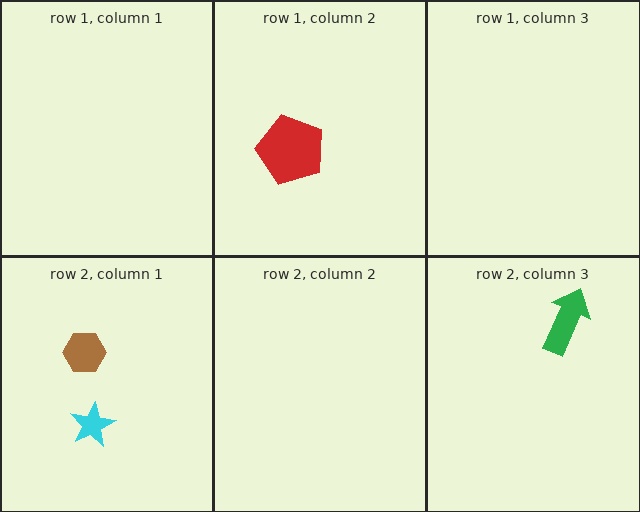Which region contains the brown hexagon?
The row 2, column 1 region.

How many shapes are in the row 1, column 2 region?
1.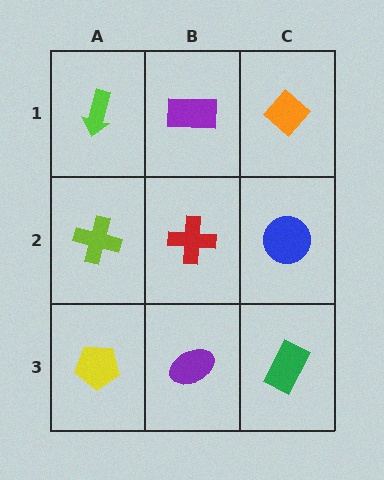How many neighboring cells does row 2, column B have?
4.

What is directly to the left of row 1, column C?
A purple rectangle.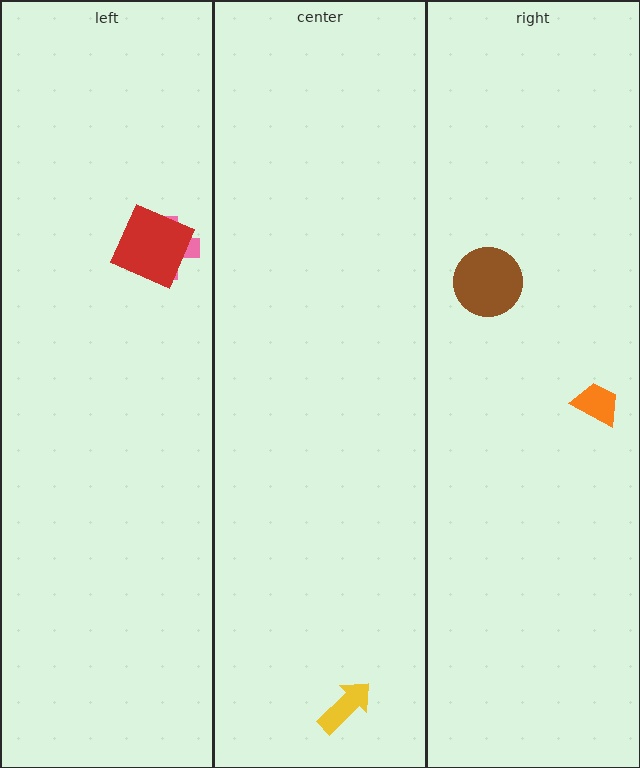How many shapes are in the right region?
2.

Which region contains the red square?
The left region.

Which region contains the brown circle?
The right region.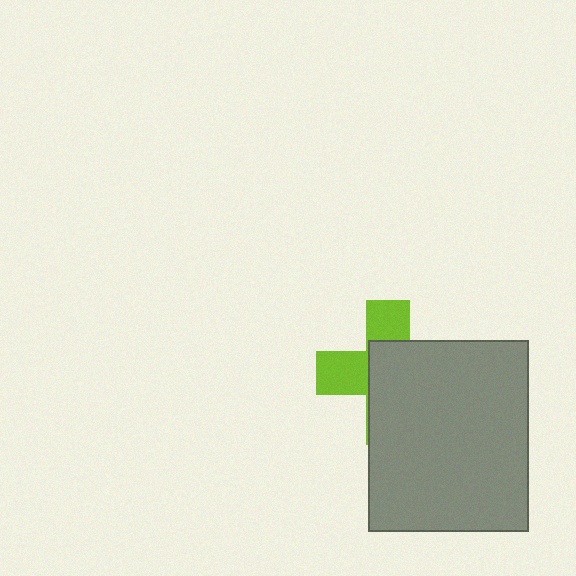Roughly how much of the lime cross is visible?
A small part of it is visible (roughly 38%).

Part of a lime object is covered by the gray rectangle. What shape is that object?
It is a cross.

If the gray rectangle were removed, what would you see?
You would see the complete lime cross.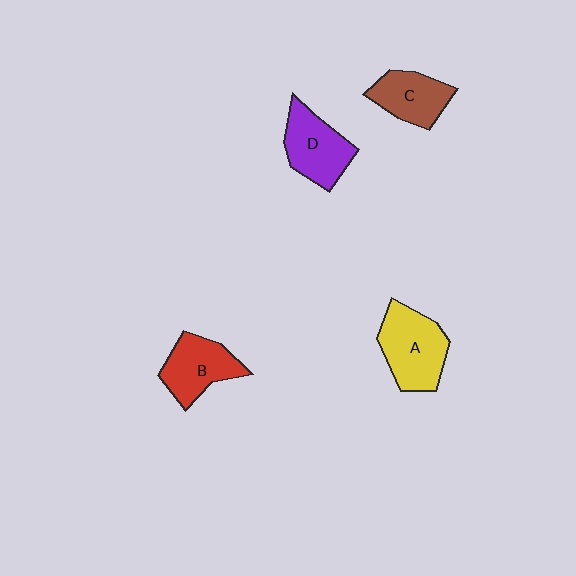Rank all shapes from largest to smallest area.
From largest to smallest: A (yellow), D (purple), B (red), C (brown).